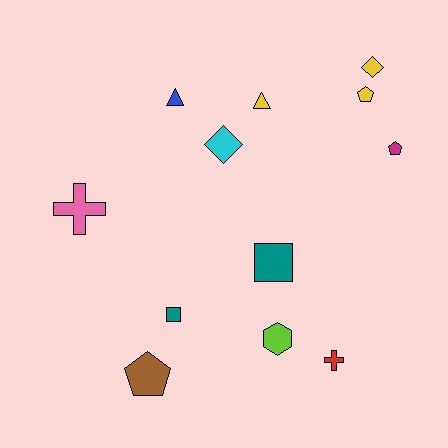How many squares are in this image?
There are 2 squares.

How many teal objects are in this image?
There are 2 teal objects.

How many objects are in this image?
There are 12 objects.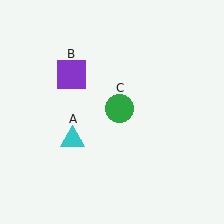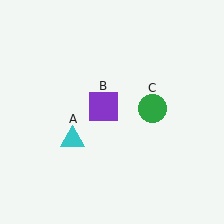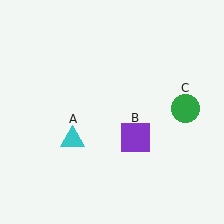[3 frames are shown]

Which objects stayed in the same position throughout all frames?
Cyan triangle (object A) remained stationary.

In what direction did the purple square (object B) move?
The purple square (object B) moved down and to the right.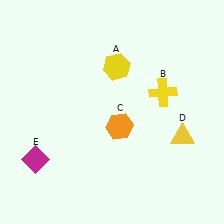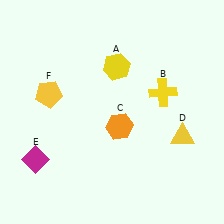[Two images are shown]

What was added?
A yellow pentagon (F) was added in Image 2.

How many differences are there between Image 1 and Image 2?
There is 1 difference between the two images.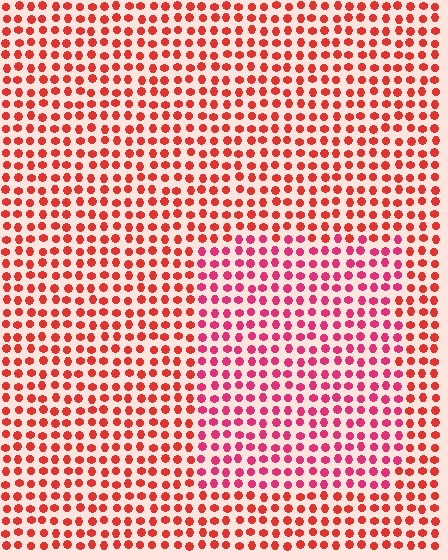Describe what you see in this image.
The image is filled with small red elements in a uniform arrangement. A rectangle-shaped region is visible where the elements are tinted to a slightly different hue, forming a subtle color boundary.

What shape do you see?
I see a rectangle.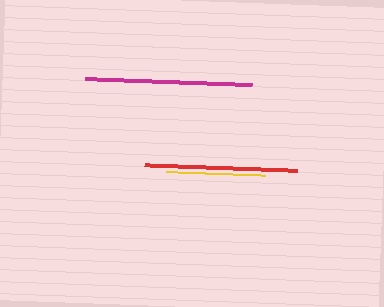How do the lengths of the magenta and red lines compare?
The magenta and red lines are approximately the same length.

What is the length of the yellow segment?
The yellow segment is approximately 98 pixels long.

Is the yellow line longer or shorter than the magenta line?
The magenta line is longer than the yellow line.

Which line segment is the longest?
The magenta line is the longest at approximately 167 pixels.